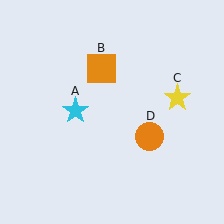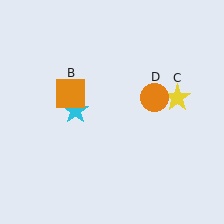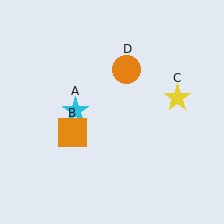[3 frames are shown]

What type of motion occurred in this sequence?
The orange square (object B), orange circle (object D) rotated counterclockwise around the center of the scene.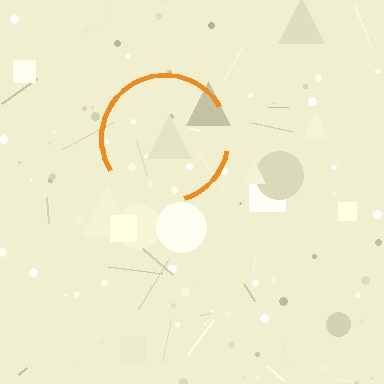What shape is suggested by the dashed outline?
The dashed outline suggests a circle.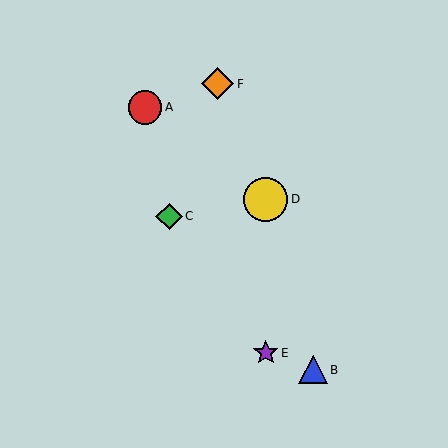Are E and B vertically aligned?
No, E is at x≈266 and B is at x≈313.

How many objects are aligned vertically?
2 objects (D, E) are aligned vertically.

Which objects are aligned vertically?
Objects D, E are aligned vertically.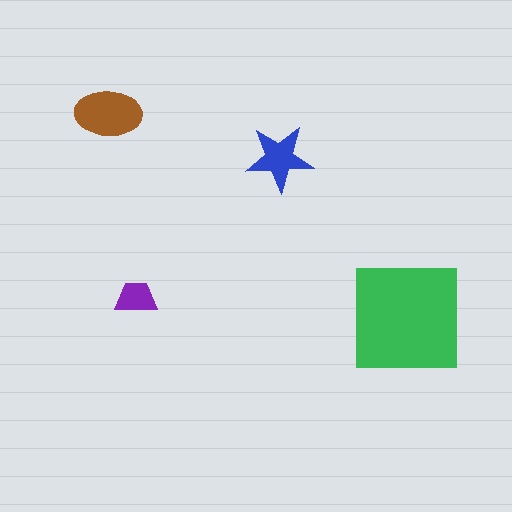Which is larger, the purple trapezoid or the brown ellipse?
The brown ellipse.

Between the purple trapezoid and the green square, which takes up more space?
The green square.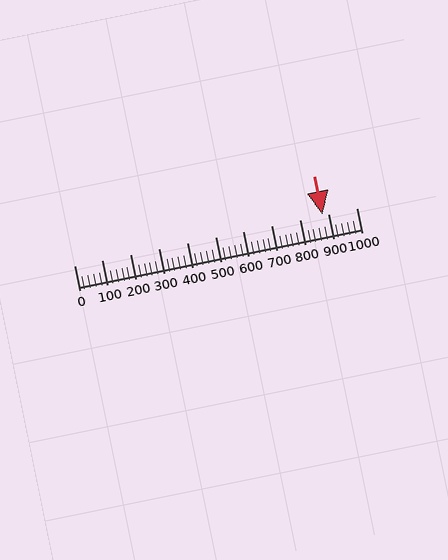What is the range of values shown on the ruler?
The ruler shows values from 0 to 1000.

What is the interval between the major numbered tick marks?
The major tick marks are spaced 100 units apart.